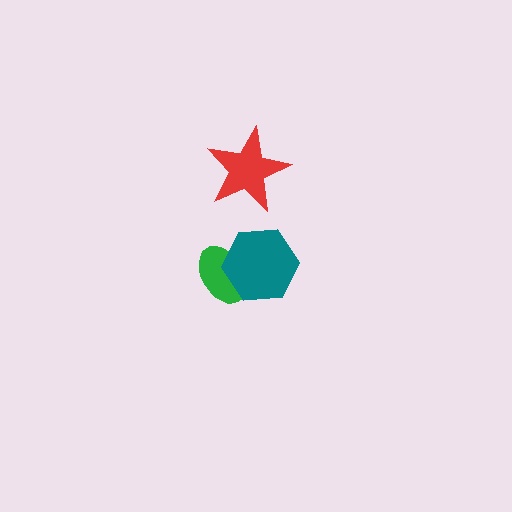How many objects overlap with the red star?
0 objects overlap with the red star.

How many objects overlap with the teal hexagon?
1 object overlaps with the teal hexagon.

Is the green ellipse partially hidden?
Yes, it is partially covered by another shape.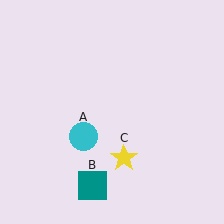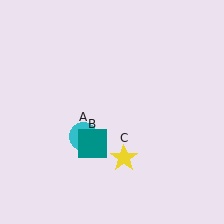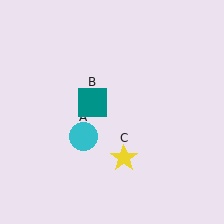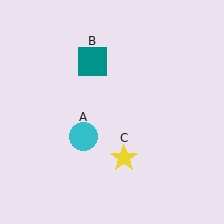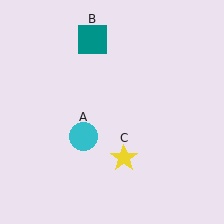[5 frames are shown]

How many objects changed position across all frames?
1 object changed position: teal square (object B).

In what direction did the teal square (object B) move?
The teal square (object B) moved up.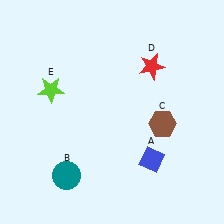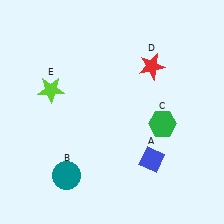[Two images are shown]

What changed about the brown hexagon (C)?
In Image 1, C is brown. In Image 2, it changed to green.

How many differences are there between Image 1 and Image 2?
There is 1 difference between the two images.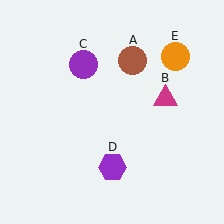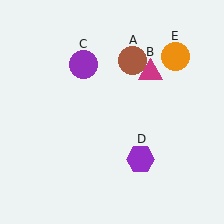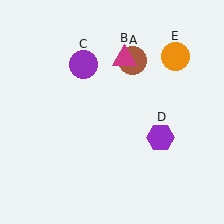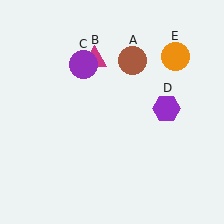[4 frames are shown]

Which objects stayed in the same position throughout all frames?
Brown circle (object A) and purple circle (object C) and orange circle (object E) remained stationary.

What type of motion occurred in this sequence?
The magenta triangle (object B), purple hexagon (object D) rotated counterclockwise around the center of the scene.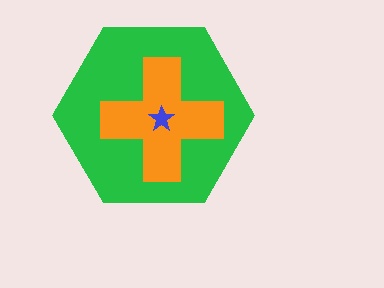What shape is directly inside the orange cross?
The blue star.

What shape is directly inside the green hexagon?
The orange cross.